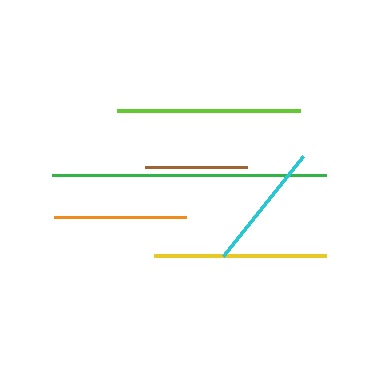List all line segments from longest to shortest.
From longest to shortest: green, lime, yellow, orange, cyan, brown.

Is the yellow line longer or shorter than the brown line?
The yellow line is longer than the brown line.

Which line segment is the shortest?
The brown line is the shortest at approximately 102 pixels.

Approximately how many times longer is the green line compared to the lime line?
The green line is approximately 1.5 times the length of the lime line.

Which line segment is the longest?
The green line is the longest at approximately 274 pixels.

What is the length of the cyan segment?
The cyan segment is approximately 128 pixels long.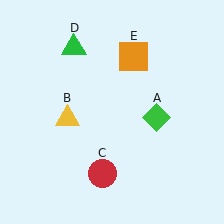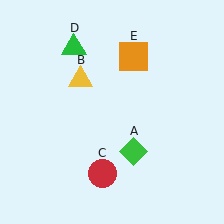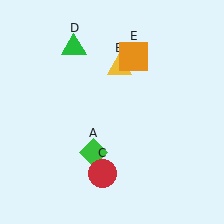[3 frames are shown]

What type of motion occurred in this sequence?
The green diamond (object A), yellow triangle (object B) rotated clockwise around the center of the scene.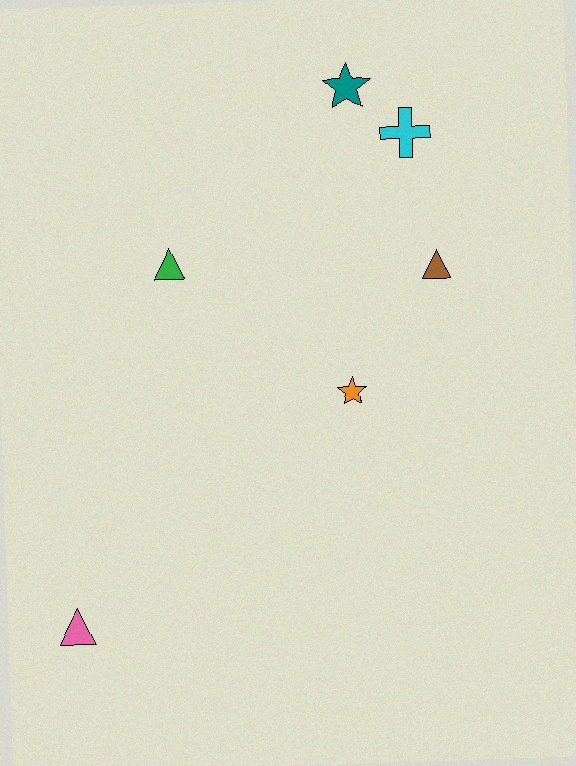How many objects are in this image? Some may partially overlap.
There are 6 objects.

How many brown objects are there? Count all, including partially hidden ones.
There is 1 brown object.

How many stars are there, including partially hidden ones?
There are 2 stars.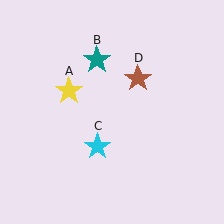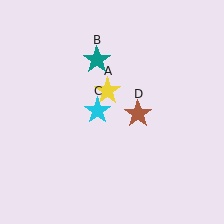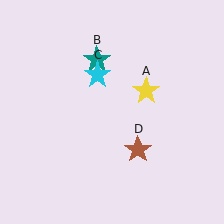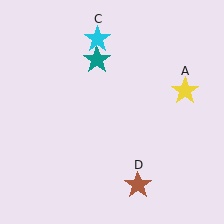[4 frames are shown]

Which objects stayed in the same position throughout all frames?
Teal star (object B) remained stationary.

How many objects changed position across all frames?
3 objects changed position: yellow star (object A), cyan star (object C), brown star (object D).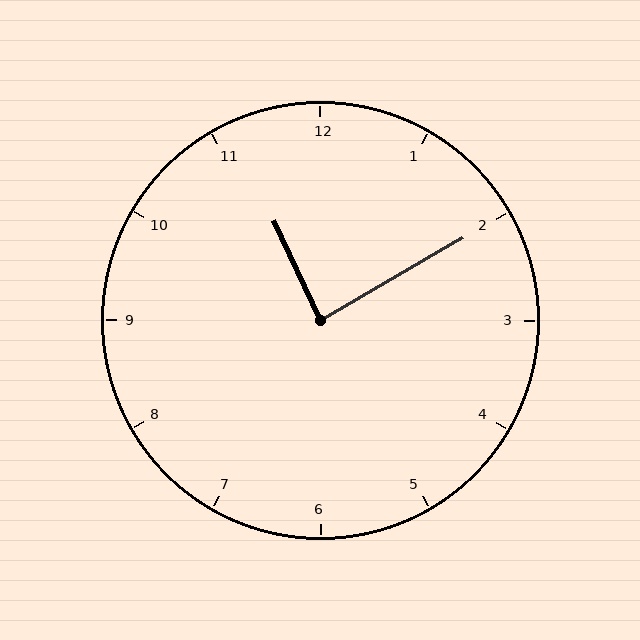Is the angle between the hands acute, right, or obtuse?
It is right.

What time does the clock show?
11:10.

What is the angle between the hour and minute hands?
Approximately 85 degrees.